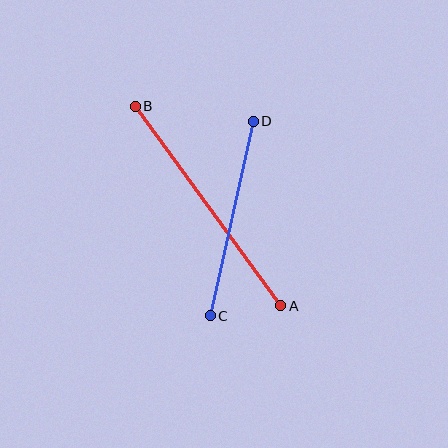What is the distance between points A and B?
The distance is approximately 247 pixels.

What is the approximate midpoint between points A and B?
The midpoint is at approximately (208, 206) pixels.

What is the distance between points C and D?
The distance is approximately 199 pixels.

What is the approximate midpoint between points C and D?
The midpoint is at approximately (232, 218) pixels.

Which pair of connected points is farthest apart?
Points A and B are farthest apart.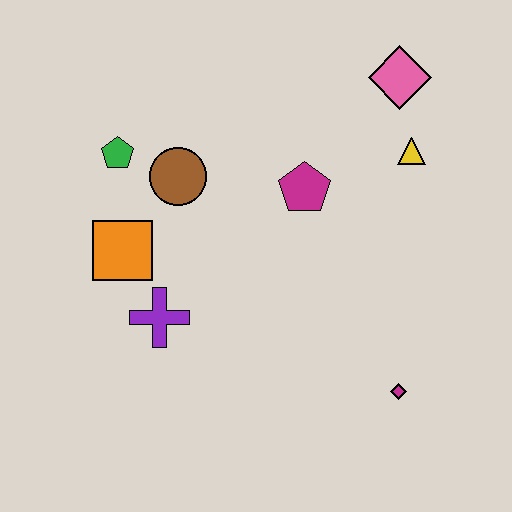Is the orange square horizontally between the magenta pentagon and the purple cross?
No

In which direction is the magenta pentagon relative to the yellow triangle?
The magenta pentagon is to the left of the yellow triangle.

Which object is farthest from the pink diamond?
The purple cross is farthest from the pink diamond.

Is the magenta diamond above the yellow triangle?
No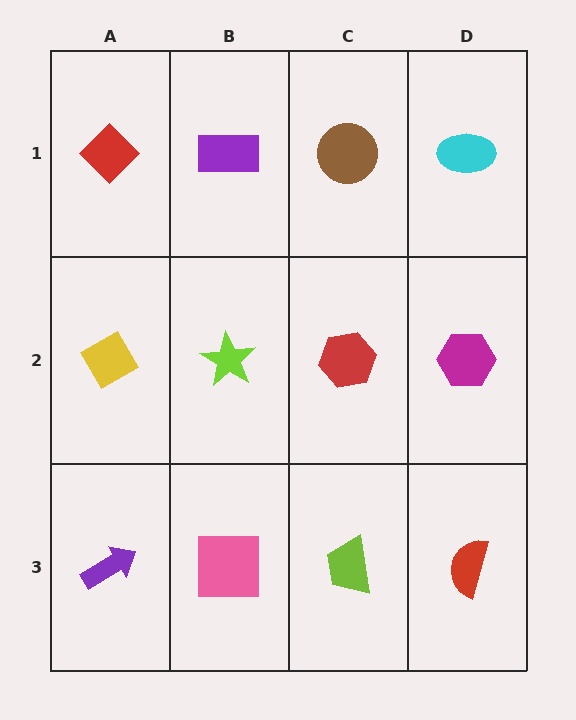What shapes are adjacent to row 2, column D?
A cyan ellipse (row 1, column D), a red semicircle (row 3, column D), a red hexagon (row 2, column C).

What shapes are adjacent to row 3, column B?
A lime star (row 2, column B), a purple arrow (row 3, column A), a lime trapezoid (row 3, column C).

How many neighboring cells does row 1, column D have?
2.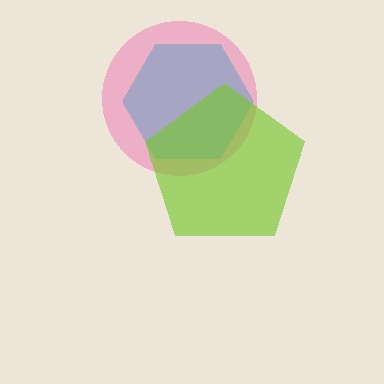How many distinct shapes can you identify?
There are 3 distinct shapes: a cyan hexagon, a pink circle, a lime pentagon.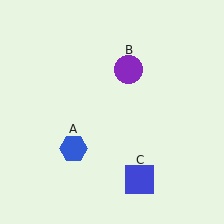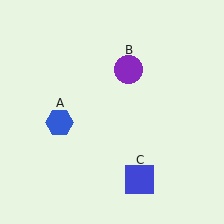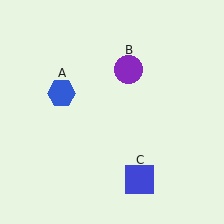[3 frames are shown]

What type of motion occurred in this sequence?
The blue hexagon (object A) rotated clockwise around the center of the scene.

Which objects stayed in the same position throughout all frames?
Purple circle (object B) and blue square (object C) remained stationary.